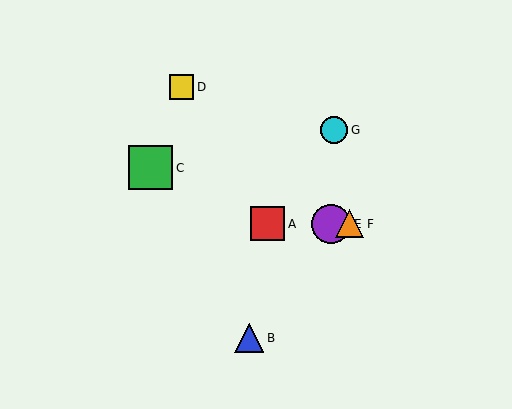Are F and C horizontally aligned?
No, F is at y≈224 and C is at y≈168.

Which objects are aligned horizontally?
Objects A, E, F are aligned horizontally.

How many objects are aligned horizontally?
3 objects (A, E, F) are aligned horizontally.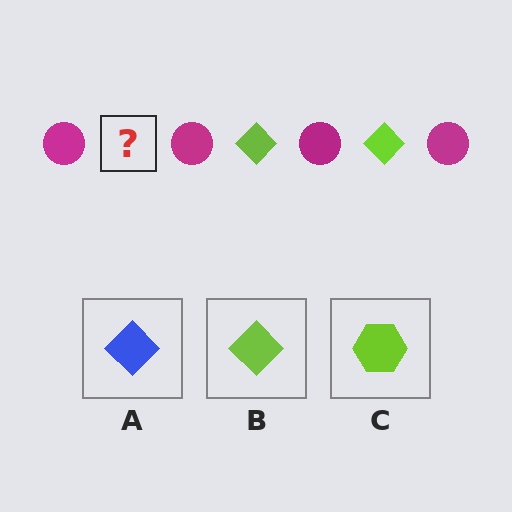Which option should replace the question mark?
Option B.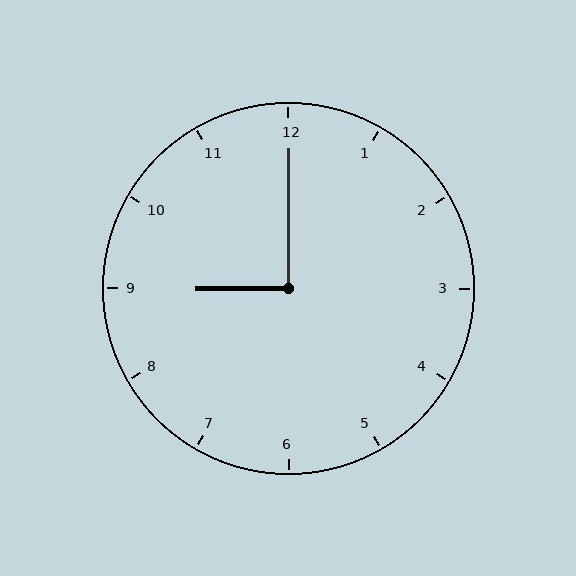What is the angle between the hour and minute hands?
Approximately 90 degrees.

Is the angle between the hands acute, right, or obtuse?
It is right.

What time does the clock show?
9:00.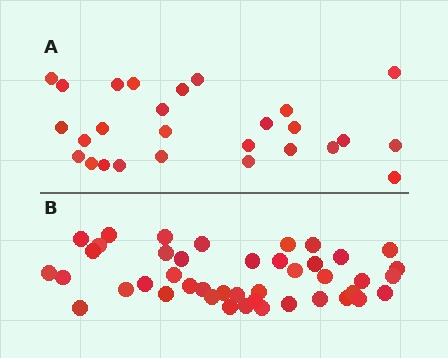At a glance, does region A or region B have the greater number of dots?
Region B (the bottom region) has more dots.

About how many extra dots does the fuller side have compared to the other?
Region B has approximately 15 more dots than region A.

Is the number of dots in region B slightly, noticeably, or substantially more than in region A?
Region B has substantially more. The ratio is roughly 1.6 to 1.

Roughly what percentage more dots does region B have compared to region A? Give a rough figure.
About 60% more.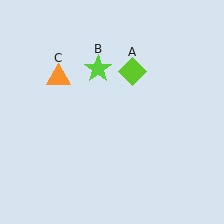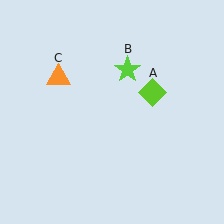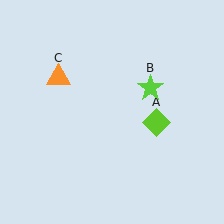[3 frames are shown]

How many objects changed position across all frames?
2 objects changed position: lime diamond (object A), lime star (object B).